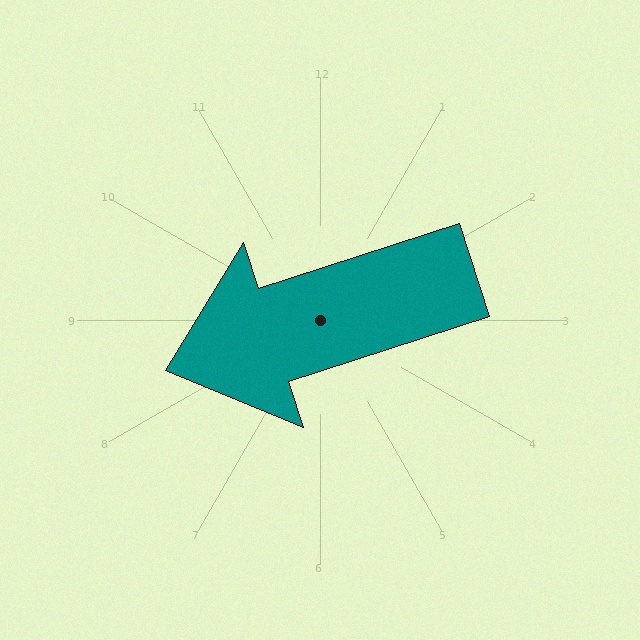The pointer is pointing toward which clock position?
Roughly 8 o'clock.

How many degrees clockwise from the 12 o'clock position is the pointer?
Approximately 252 degrees.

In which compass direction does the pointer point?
West.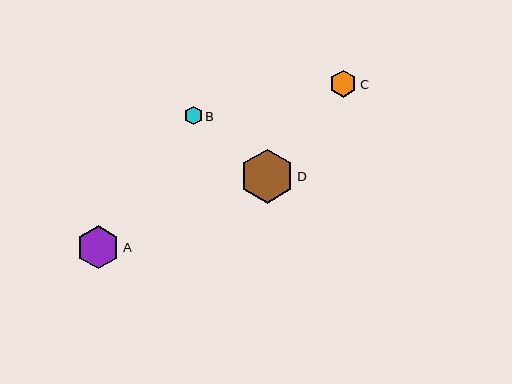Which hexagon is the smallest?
Hexagon B is the smallest with a size of approximately 19 pixels.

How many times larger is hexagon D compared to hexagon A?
Hexagon D is approximately 1.3 times the size of hexagon A.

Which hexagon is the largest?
Hexagon D is the largest with a size of approximately 54 pixels.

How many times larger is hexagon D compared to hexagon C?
Hexagon D is approximately 2.0 times the size of hexagon C.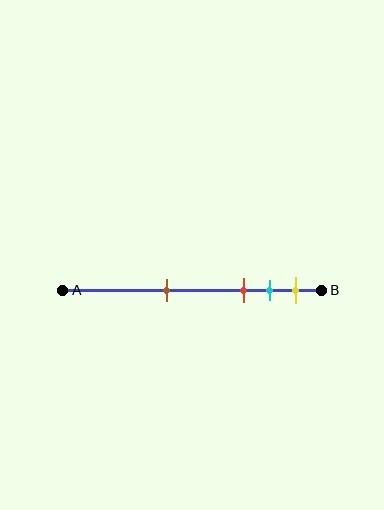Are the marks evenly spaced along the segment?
No, the marks are not evenly spaced.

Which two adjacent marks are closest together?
The cyan and yellow marks are the closest adjacent pair.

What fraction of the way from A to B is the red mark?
The red mark is approximately 70% (0.7) of the way from A to B.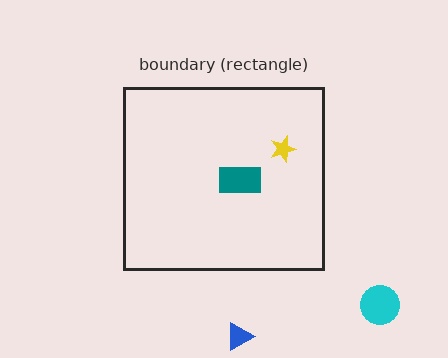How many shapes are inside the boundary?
2 inside, 2 outside.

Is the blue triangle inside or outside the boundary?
Outside.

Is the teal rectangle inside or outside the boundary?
Inside.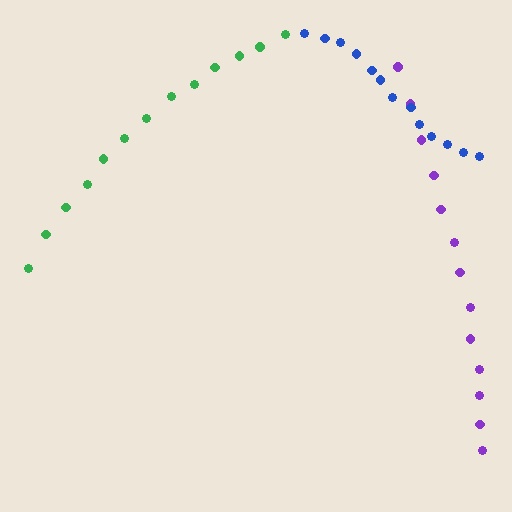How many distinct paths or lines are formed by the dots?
There are 3 distinct paths.